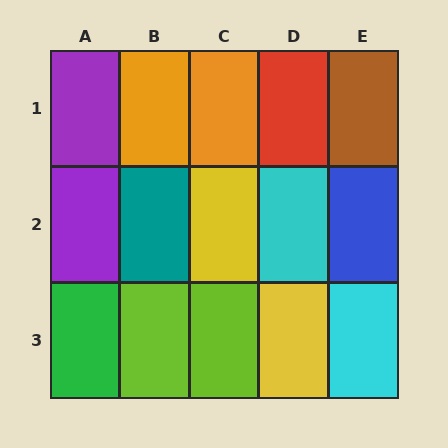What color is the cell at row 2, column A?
Purple.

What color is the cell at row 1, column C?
Orange.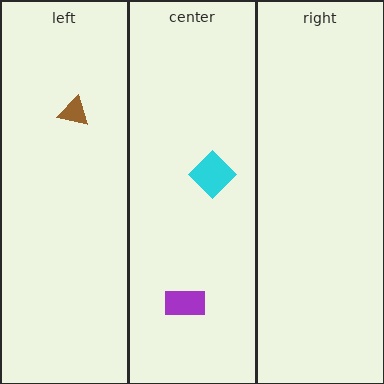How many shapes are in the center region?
2.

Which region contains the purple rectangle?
The center region.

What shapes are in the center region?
The cyan diamond, the purple rectangle.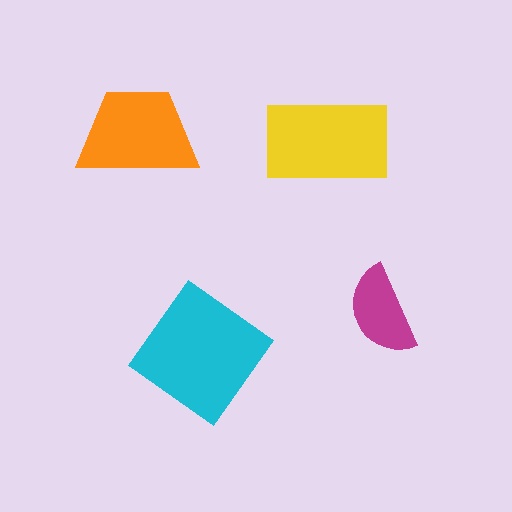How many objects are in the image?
There are 4 objects in the image.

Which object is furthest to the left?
The orange trapezoid is leftmost.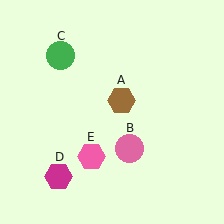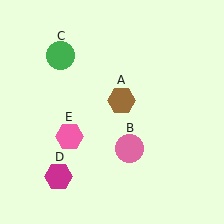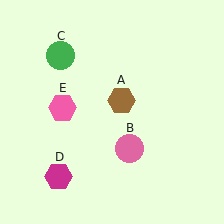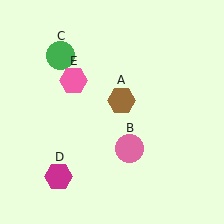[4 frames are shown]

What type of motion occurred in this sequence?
The pink hexagon (object E) rotated clockwise around the center of the scene.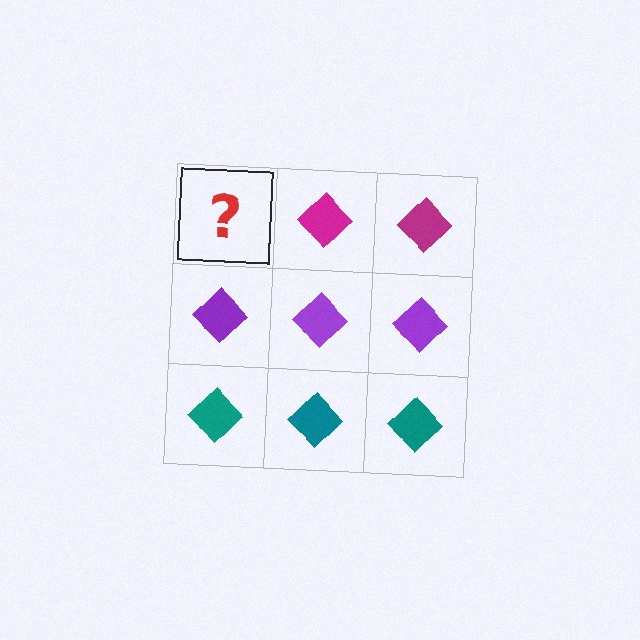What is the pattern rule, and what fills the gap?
The rule is that each row has a consistent color. The gap should be filled with a magenta diamond.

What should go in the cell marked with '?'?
The missing cell should contain a magenta diamond.